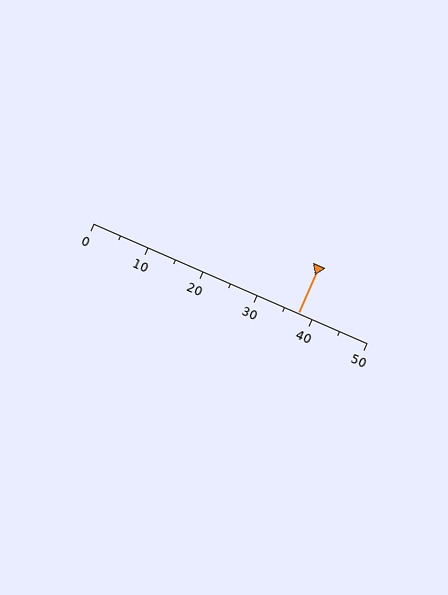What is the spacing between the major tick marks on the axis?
The major ticks are spaced 10 apart.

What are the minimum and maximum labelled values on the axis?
The axis runs from 0 to 50.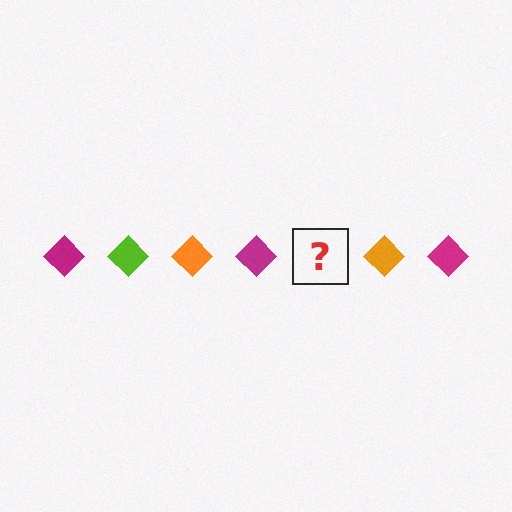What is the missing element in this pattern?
The missing element is a lime diamond.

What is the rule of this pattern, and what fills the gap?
The rule is that the pattern cycles through magenta, lime, orange diamonds. The gap should be filled with a lime diamond.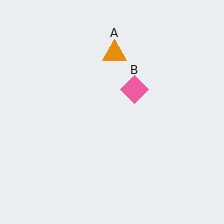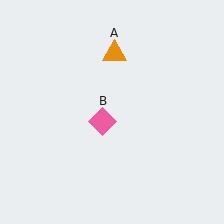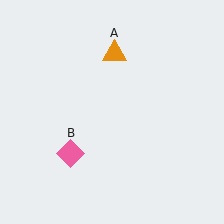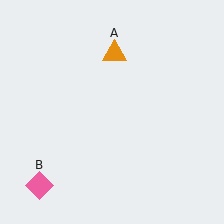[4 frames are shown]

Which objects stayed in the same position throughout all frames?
Orange triangle (object A) remained stationary.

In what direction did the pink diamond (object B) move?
The pink diamond (object B) moved down and to the left.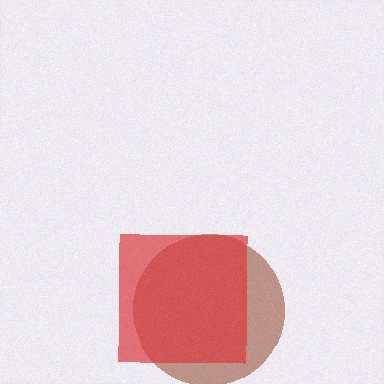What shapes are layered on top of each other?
The layered shapes are: a brown circle, a red square.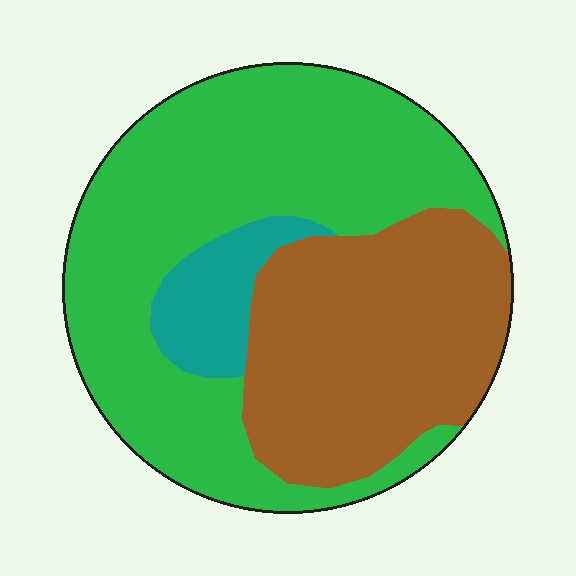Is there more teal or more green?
Green.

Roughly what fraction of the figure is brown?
Brown covers 36% of the figure.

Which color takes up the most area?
Green, at roughly 55%.